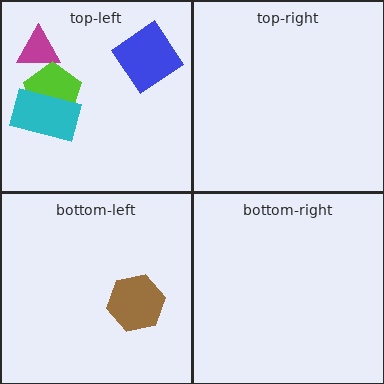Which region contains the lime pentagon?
The top-left region.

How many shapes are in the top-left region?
4.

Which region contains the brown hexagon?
The bottom-left region.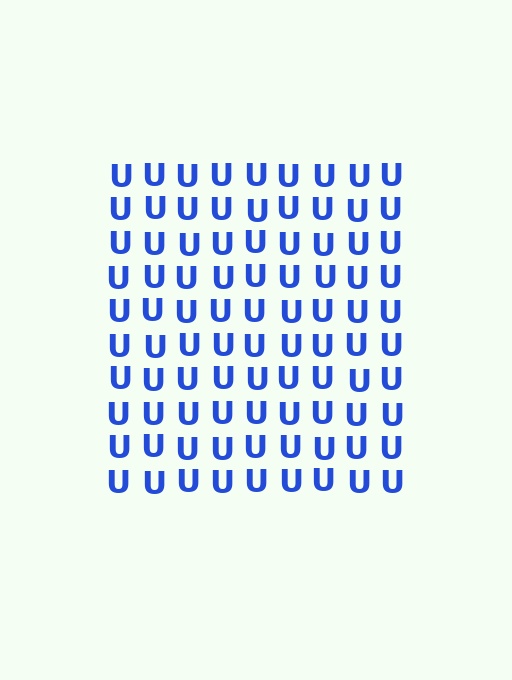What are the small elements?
The small elements are letter U's.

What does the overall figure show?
The overall figure shows a square.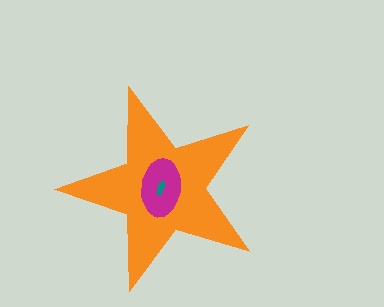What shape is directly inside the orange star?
The magenta ellipse.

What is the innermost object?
The teal arrow.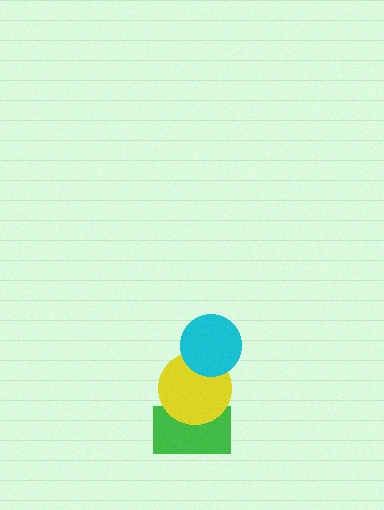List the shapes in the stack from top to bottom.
From top to bottom: the cyan circle, the yellow circle, the green rectangle.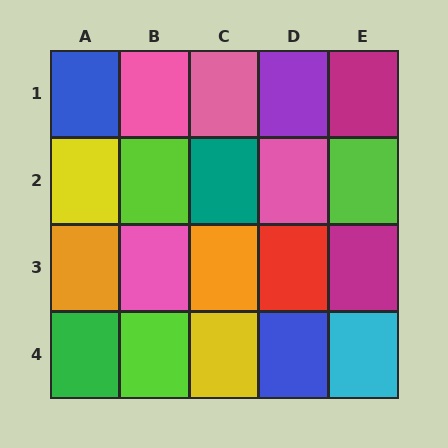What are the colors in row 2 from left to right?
Yellow, lime, teal, pink, lime.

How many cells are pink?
4 cells are pink.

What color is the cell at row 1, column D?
Purple.